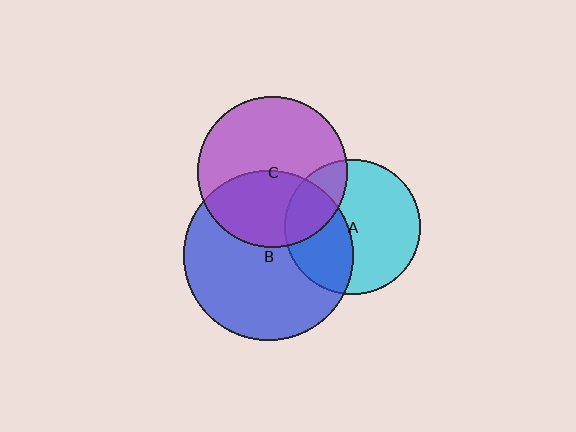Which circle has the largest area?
Circle B (blue).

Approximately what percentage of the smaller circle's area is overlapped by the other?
Approximately 25%.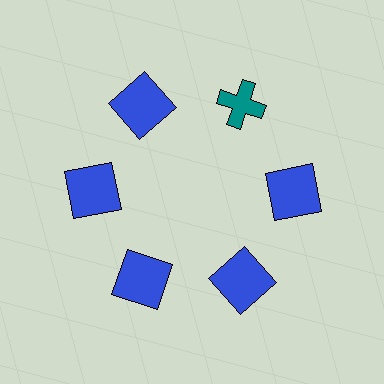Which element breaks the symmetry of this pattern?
The teal cross at roughly the 1 o'clock position breaks the symmetry. All other shapes are blue squares.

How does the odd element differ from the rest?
It differs in both color (teal instead of blue) and shape (cross instead of square).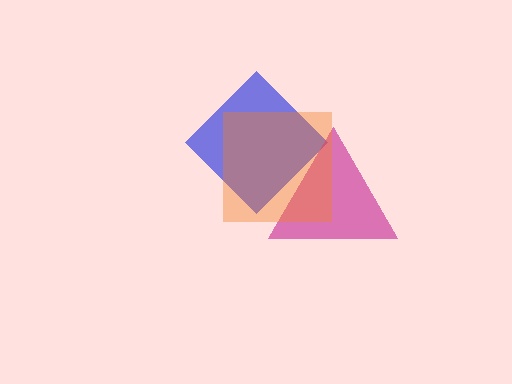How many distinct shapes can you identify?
There are 3 distinct shapes: a blue diamond, a magenta triangle, an orange square.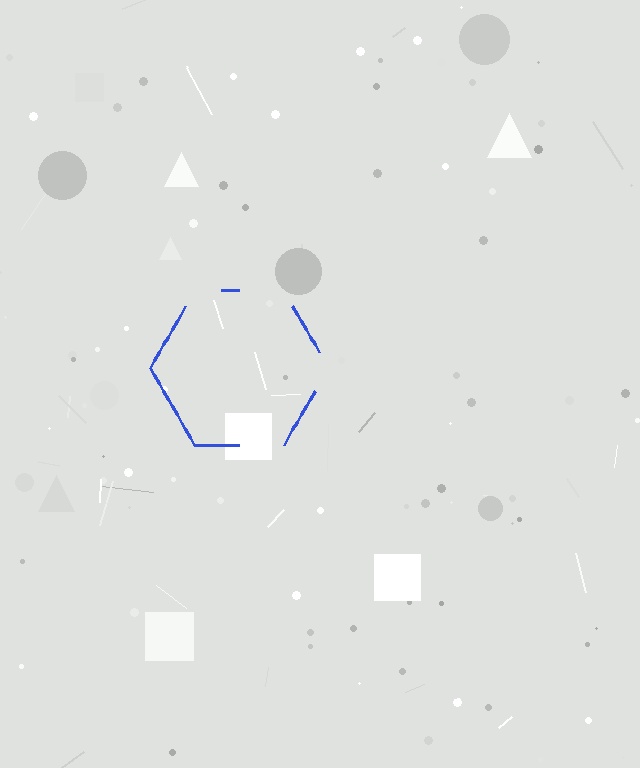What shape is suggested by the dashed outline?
The dashed outline suggests a hexagon.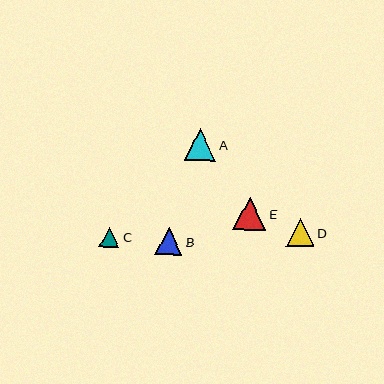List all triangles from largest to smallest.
From largest to smallest: E, A, D, B, C.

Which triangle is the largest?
Triangle E is the largest with a size of approximately 33 pixels.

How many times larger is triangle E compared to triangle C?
Triangle E is approximately 1.7 times the size of triangle C.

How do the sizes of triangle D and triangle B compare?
Triangle D and triangle B are approximately the same size.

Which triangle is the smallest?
Triangle C is the smallest with a size of approximately 20 pixels.